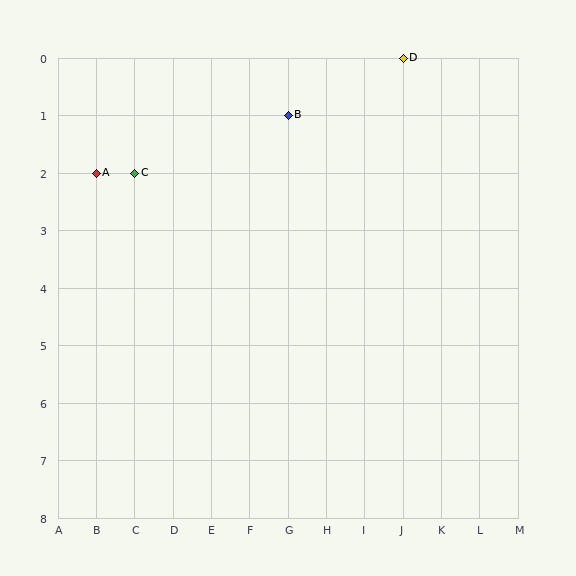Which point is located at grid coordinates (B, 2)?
Point A is at (B, 2).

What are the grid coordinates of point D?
Point D is at grid coordinates (J, 0).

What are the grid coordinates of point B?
Point B is at grid coordinates (G, 1).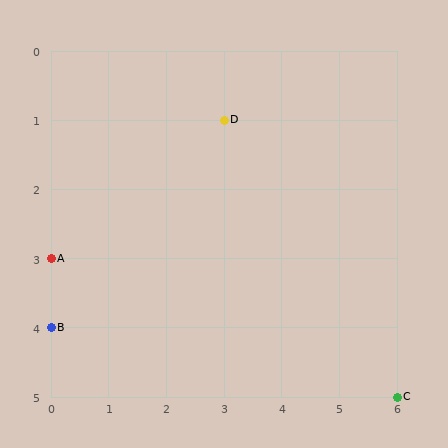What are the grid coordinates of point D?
Point D is at grid coordinates (3, 1).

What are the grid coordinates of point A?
Point A is at grid coordinates (0, 3).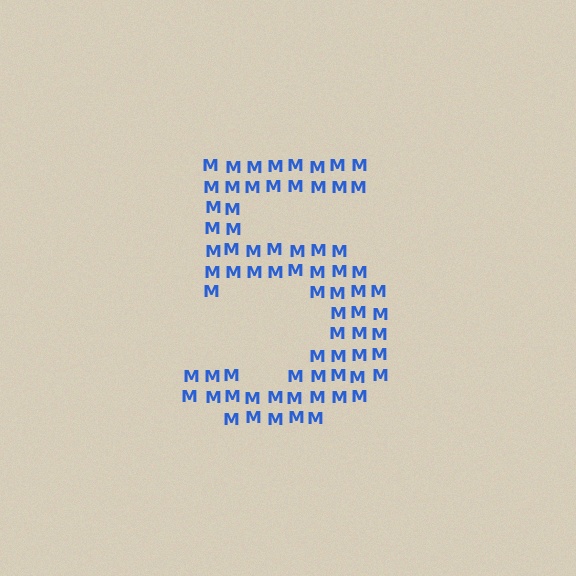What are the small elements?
The small elements are letter M's.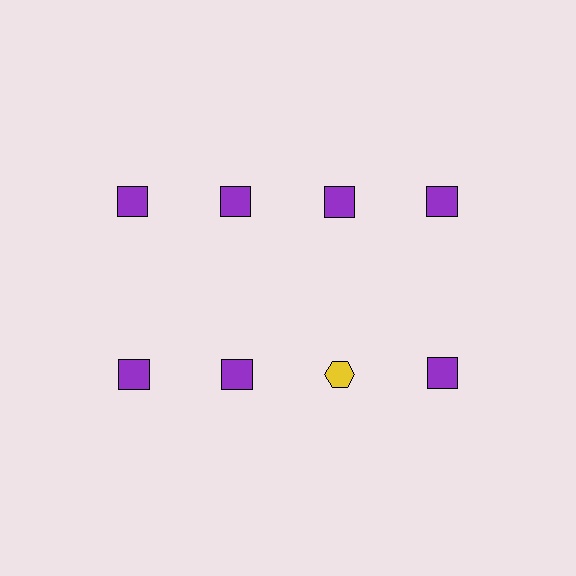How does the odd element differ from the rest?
It differs in both color (yellow instead of purple) and shape (hexagon instead of square).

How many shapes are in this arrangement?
There are 8 shapes arranged in a grid pattern.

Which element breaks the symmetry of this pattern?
The yellow hexagon in the second row, center column breaks the symmetry. All other shapes are purple squares.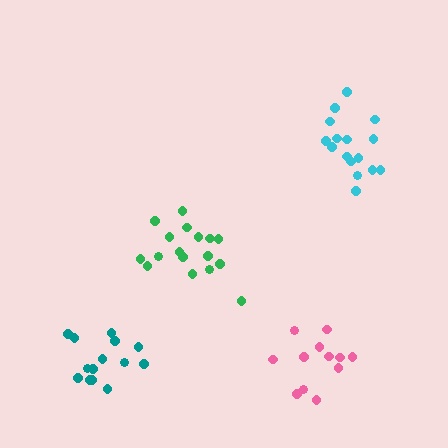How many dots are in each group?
Group 1: 17 dots, Group 2: 14 dots, Group 3: 12 dots, Group 4: 16 dots (59 total).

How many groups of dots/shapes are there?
There are 4 groups.